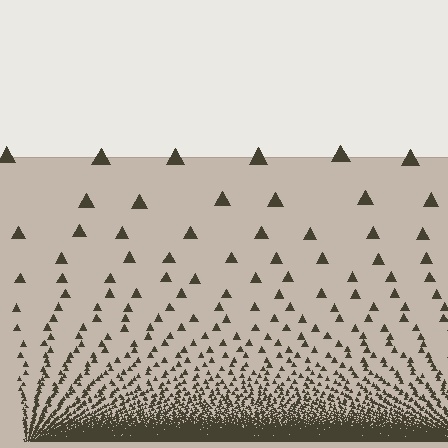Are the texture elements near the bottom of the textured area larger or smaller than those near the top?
Smaller. The gradient is inverted — elements near the bottom are smaller and denser.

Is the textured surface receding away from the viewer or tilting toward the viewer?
The surface appears to tilt toward the viewer. Texture elements get larger and sparser toward the top.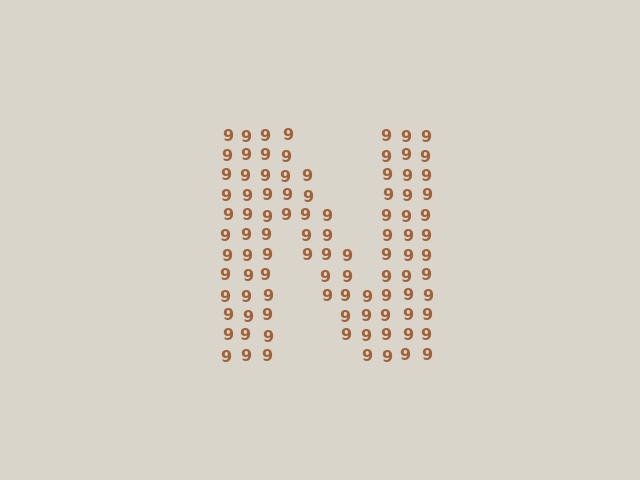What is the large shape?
The large shape is the letter N.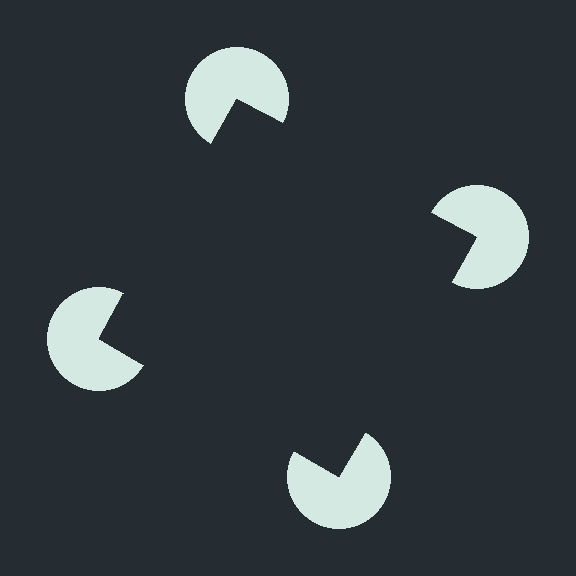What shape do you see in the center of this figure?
An illusory square — its edges are inferred from the aligned wedge cuts in the pac-man discs, not physically drawn.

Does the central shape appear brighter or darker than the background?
It typically appears slightly darker than the background, even though no actual brightness change is drawn.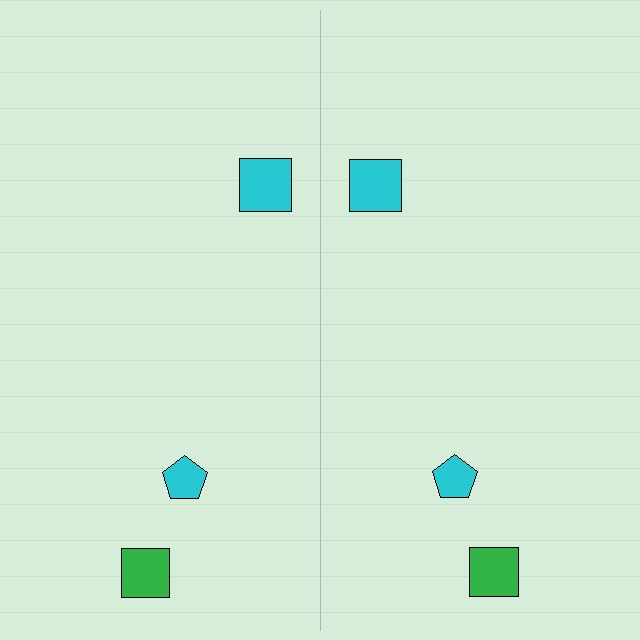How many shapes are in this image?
There are 6 shapes in this image.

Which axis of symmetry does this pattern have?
The pattern has a vertical axis of symmetry running through the center of the image.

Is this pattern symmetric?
Yes, this pattern has bilateral (reflection) symmetry.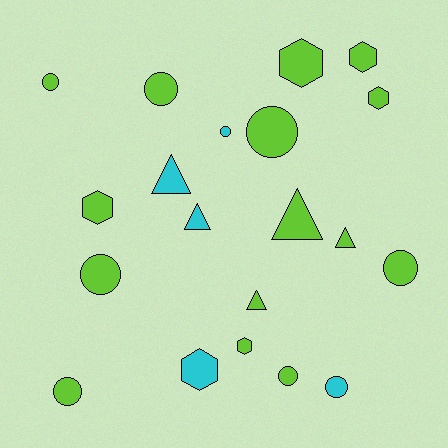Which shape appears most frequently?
Circle, with 9 objects.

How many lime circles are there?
There are 7 lime circles.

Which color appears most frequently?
Lime, with 15 objects.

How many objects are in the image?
There are 20 objects.